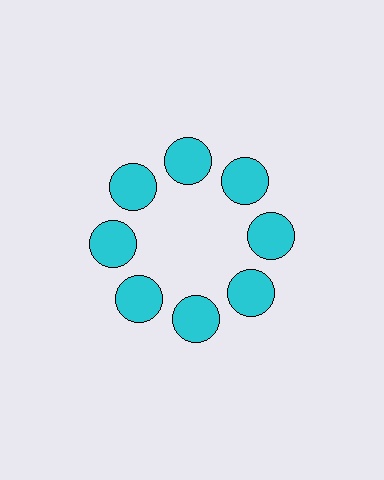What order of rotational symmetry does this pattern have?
This pattern has 8-fold rotational symmetry.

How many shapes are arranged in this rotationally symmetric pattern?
There are 8 shapes, arranged in 8 groups of 1.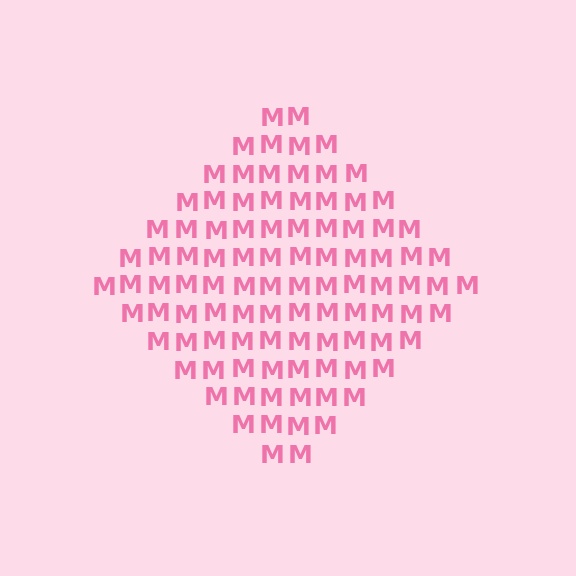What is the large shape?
The large shape is a diamond.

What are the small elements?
The small elements are letter M's.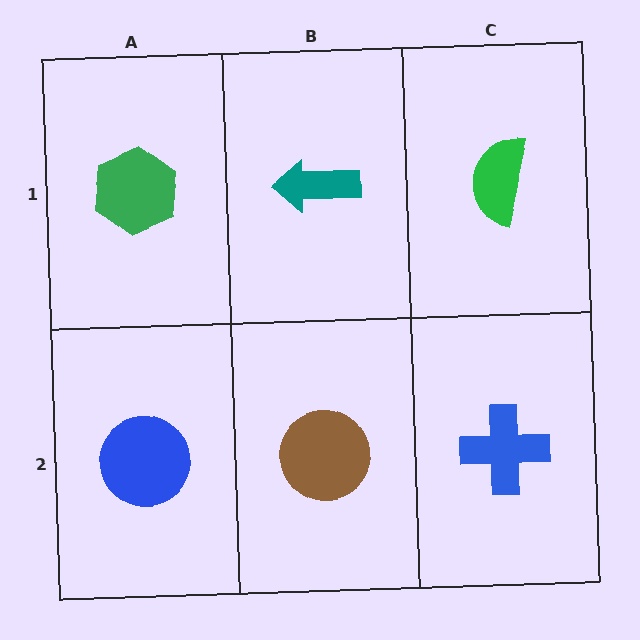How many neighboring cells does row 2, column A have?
2.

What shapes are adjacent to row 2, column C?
A green semicircle (row 1, column C), a brown circle (row 2, column B).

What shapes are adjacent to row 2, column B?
A teal arrow (row 1, column B), a blue circle (row 2, column A), a blue cross (row 2, column C).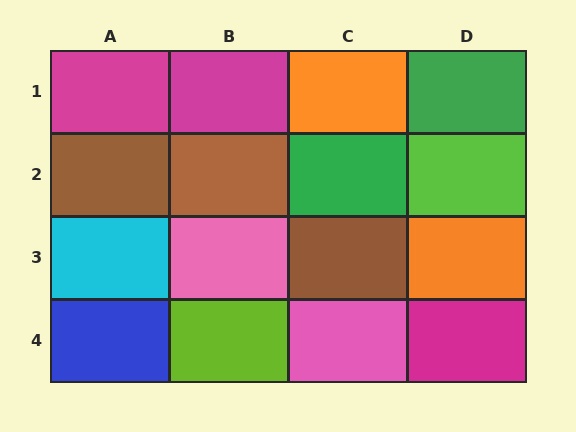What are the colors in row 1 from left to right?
Magenta, magenta, orange, green.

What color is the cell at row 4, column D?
Magenta.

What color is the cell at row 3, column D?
Orange.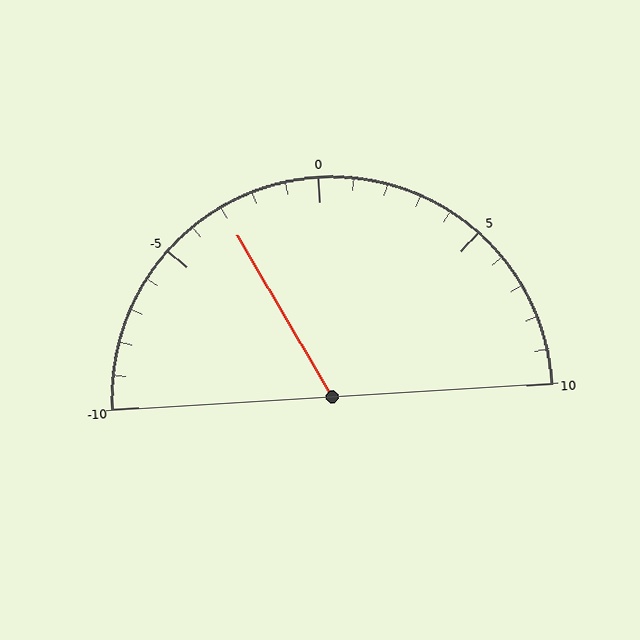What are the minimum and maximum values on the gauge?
The gauge ranges from -10 to 10.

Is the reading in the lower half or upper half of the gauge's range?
The reading is in the lower half of the range (-10 to 10).